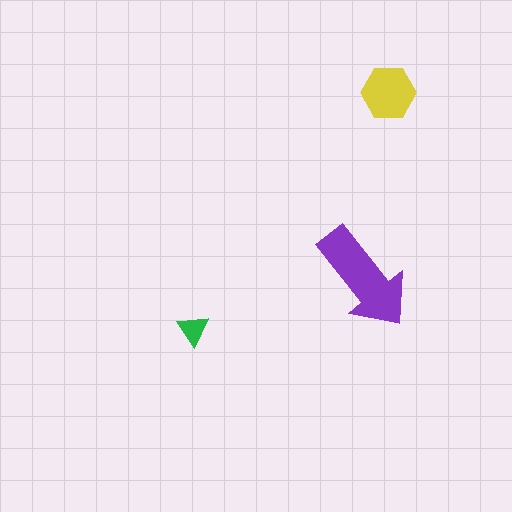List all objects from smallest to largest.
The green triangle, the yellow hexagon, the purple arrow.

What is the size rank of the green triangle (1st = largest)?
3rd.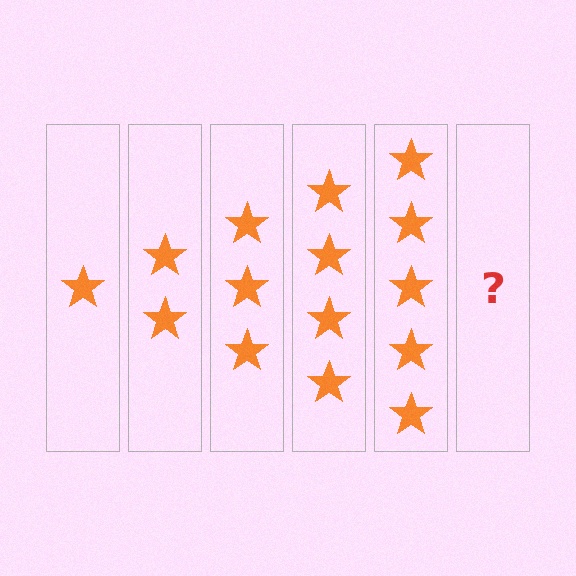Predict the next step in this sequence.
The next step is 6 stars.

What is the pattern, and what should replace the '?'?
The pattern is that each step adds one more star. The '?' should be 6 stars.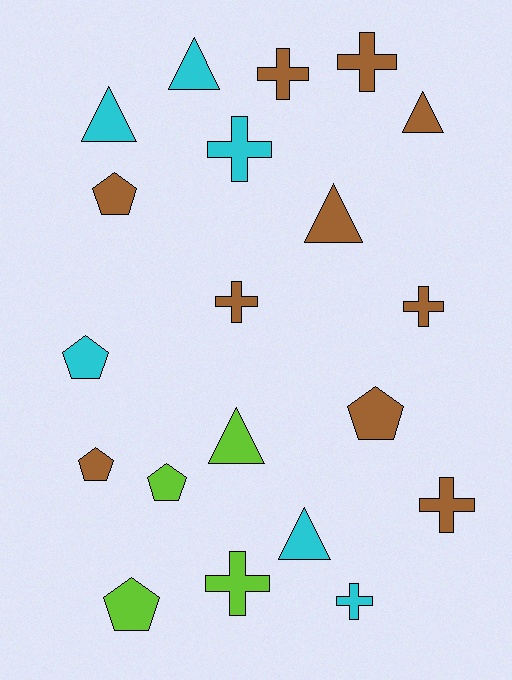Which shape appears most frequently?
Cross, with 8 objects.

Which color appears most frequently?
Brown, with 10 objects.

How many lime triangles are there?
There is 1 lime triangle.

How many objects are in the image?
There are 20 objects.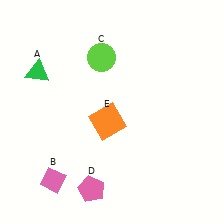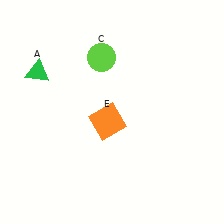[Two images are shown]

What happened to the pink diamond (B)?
The pink diamond (B) was removed in Image 2. It was in the bottom-left area of Image 1.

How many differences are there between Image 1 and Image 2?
There are 2 differences between the two images.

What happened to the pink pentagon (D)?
The pink pentagon (D) was removed in Image 2. It was in the bottom-left area of Image 1.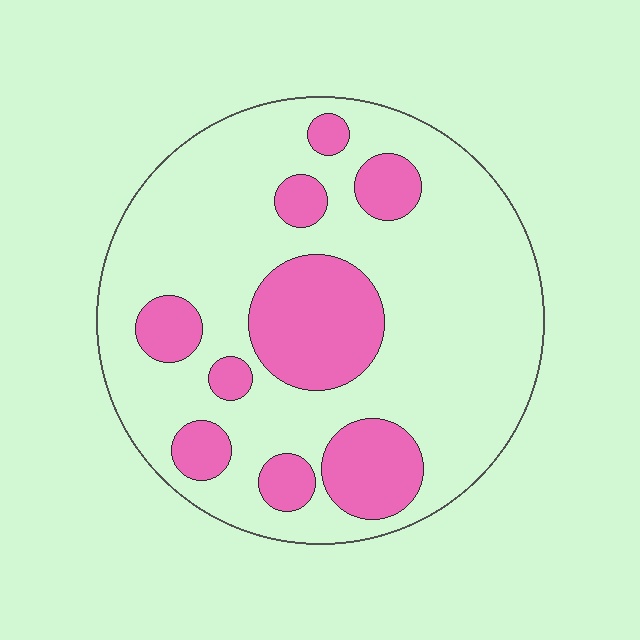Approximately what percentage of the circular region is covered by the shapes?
Approximately 25%.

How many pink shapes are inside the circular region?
9.